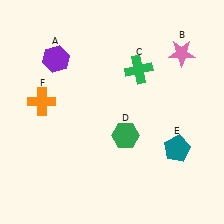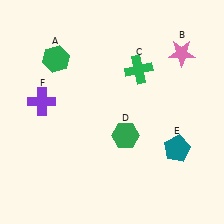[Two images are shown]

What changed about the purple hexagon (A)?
In Image 1, A is purple. In Image 2, it changed to green.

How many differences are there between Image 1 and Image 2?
There are 2 differences between the two images.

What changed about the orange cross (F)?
In Image 1, F is orange. In Image 2, it changed to purple.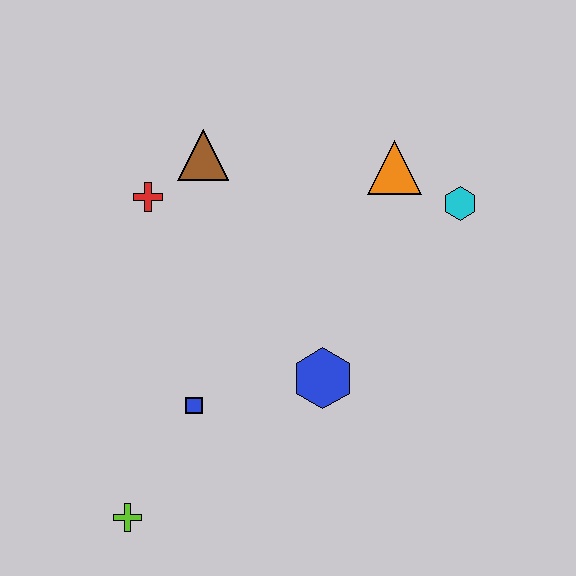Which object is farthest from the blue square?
The cyan hexagon is farthest from the blue square.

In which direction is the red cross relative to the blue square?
The red cross is above the blue square.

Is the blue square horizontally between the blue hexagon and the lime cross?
Yes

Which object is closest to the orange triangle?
The cyan hexagon is closest to the orange triangle.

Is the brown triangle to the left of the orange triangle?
Yes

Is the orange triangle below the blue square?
No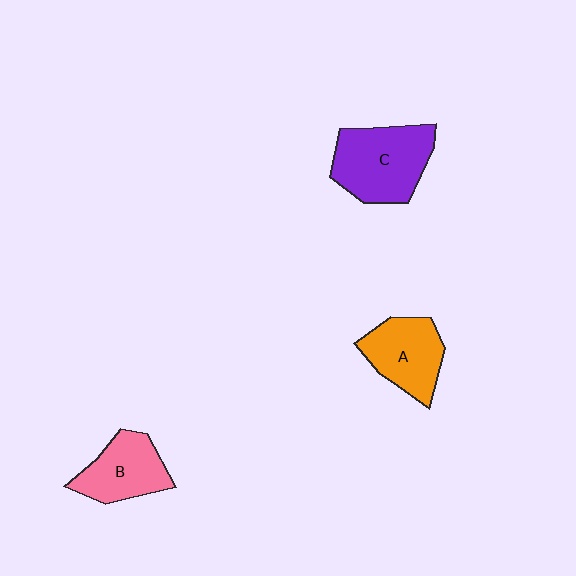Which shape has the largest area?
Shape C (purple).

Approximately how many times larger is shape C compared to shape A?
Approximately 1.3 times.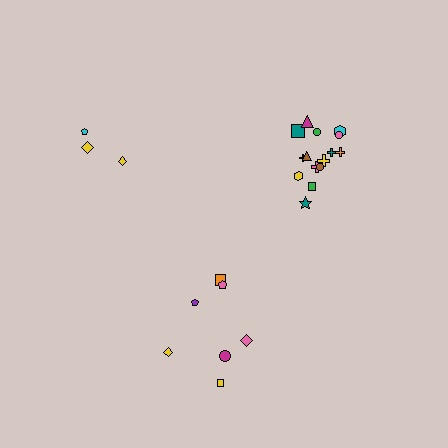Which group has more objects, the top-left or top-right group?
The top-right group.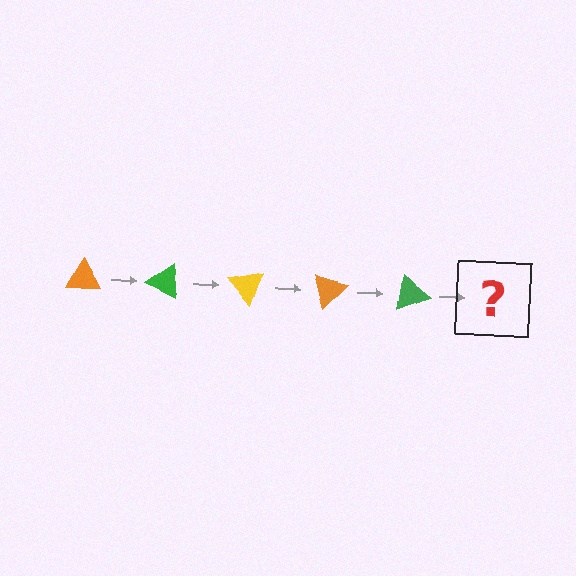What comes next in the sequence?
The next element should be a yellow triangle, rotated 125 degrees from the start.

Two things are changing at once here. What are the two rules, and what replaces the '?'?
The two rules are that it rotates 25 degrees each step and the color cycles through orange, green, and yellow. The '?' should be a yellow triangle, rotated 125 degrees from the start.